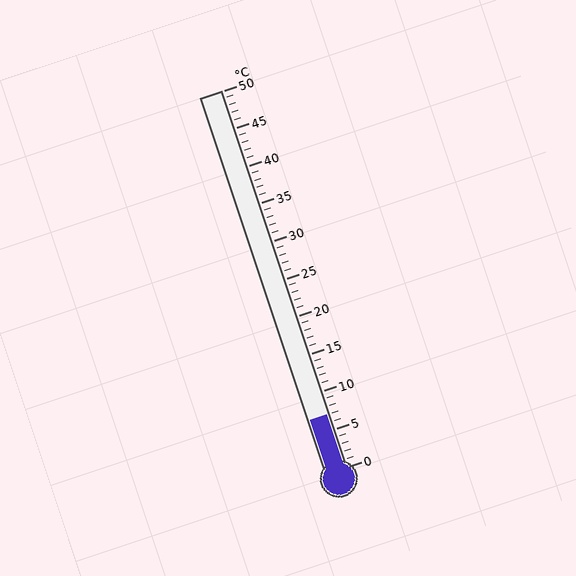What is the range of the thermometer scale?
The thermometer scale ranges from 0°C to 50°C.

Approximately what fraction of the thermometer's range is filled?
The thermometer is filled to approximately 15% of its range.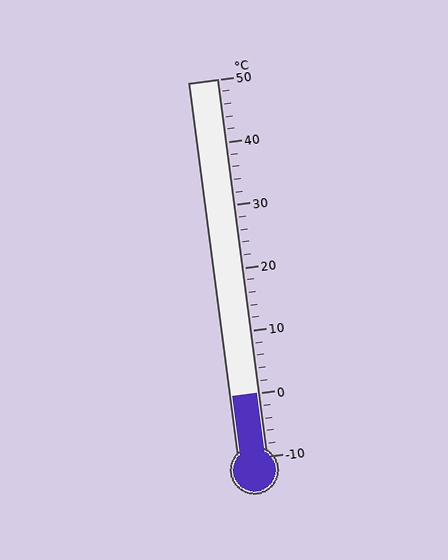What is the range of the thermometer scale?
The thermometer scale ranges from -10°C to 50°C.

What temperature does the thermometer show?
The thermometer shows approximately 0°C.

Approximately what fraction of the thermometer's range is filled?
The thermometer is filled to approximately 15% of its range.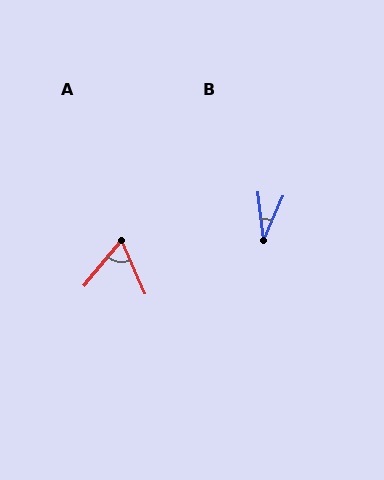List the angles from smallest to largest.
B (30°), A (64°).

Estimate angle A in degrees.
Approximately 64 degrees.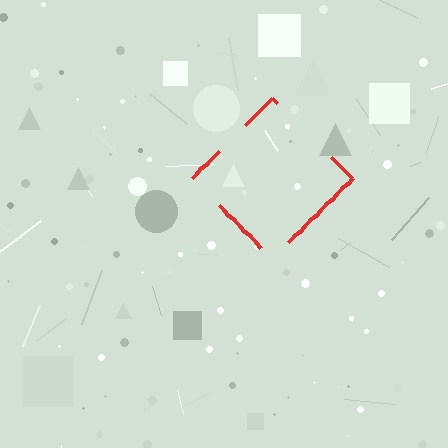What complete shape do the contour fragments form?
The contour fragments form a diamond.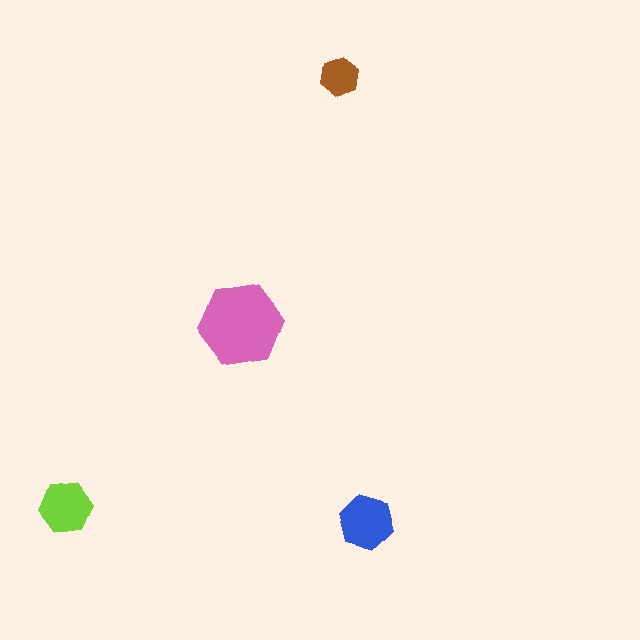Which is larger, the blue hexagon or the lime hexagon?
The blue one.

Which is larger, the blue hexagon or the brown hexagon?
The blue one.